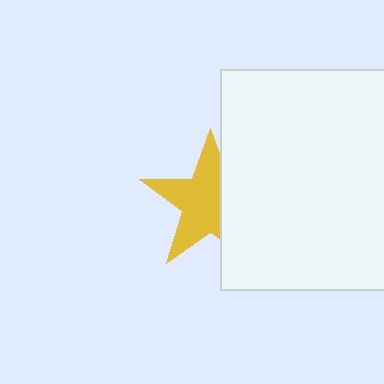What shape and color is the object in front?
The object in front is a white rectangle.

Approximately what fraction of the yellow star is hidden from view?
Roughly 37% of the yellow star is hidden behind the white rectangle.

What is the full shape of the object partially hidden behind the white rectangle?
The partially hidden object is a yellow star.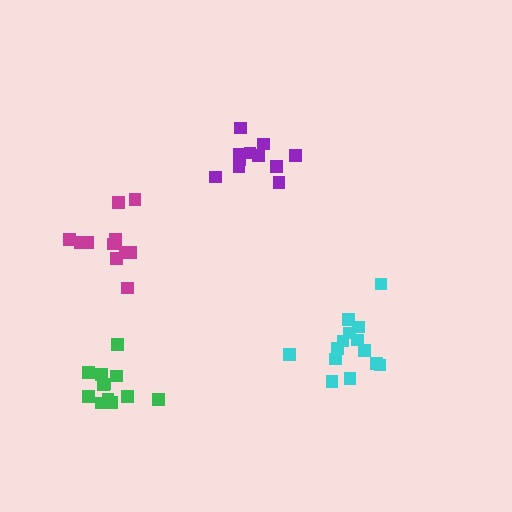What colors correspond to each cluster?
The clusters are colored: green, cyan, magenta, purple.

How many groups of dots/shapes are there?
There are 4 groups.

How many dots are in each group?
Group 1: 12 dots, Group 2: 14 dots, Group 3: 12 dots, Group 4: 11 dots (49 total).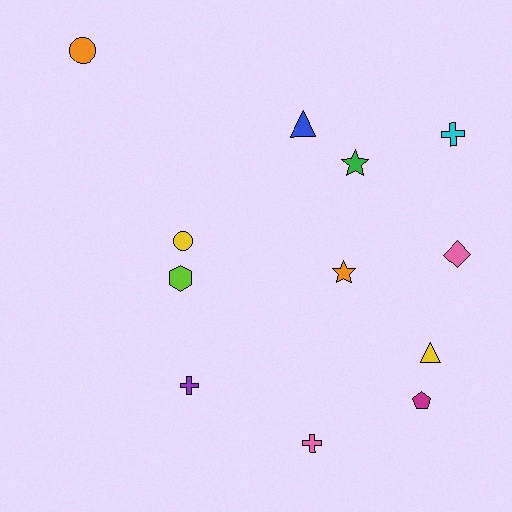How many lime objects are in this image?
There is 1 lime object.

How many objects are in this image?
There are 12 objects.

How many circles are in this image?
There are 2 circles.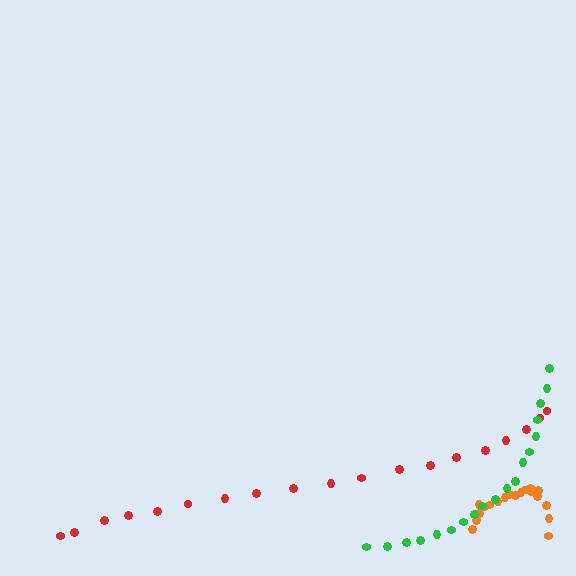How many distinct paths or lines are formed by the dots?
There are 3 distinct paths.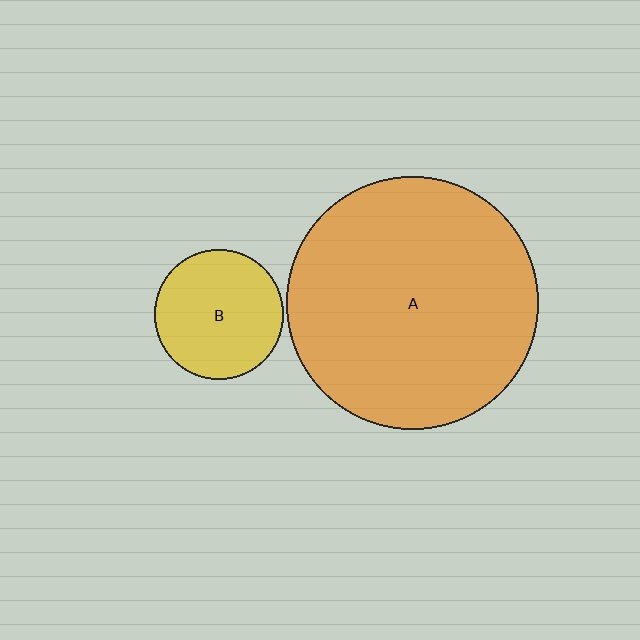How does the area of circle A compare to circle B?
Approximately 3.8 times.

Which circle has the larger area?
Circle A (orange).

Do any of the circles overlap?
No, none of the circles overlap.